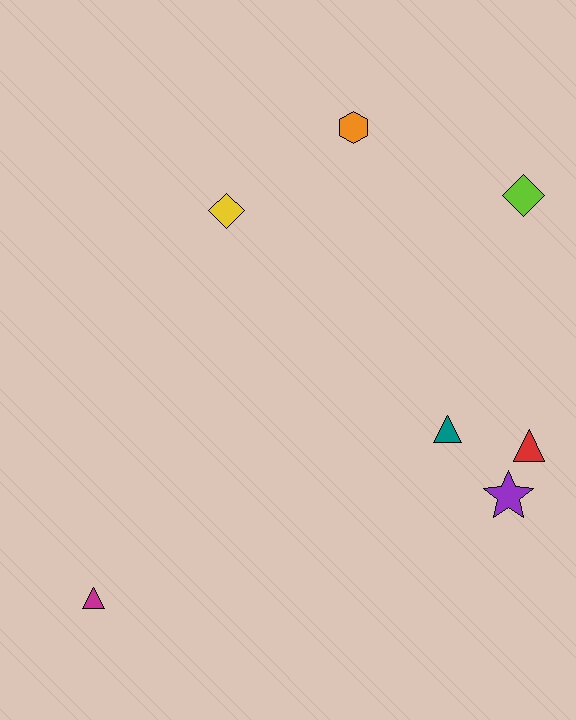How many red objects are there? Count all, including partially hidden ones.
There is 1 red object.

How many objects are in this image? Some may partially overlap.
There are 7 objects.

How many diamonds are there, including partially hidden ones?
There are 2 diamonds.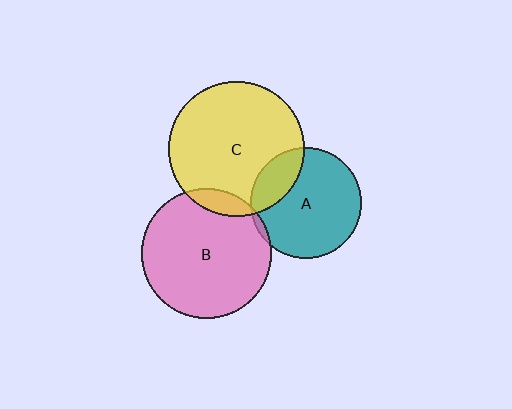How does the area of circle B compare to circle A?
Approximately 1.4 times.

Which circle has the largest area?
Circle C (yellow).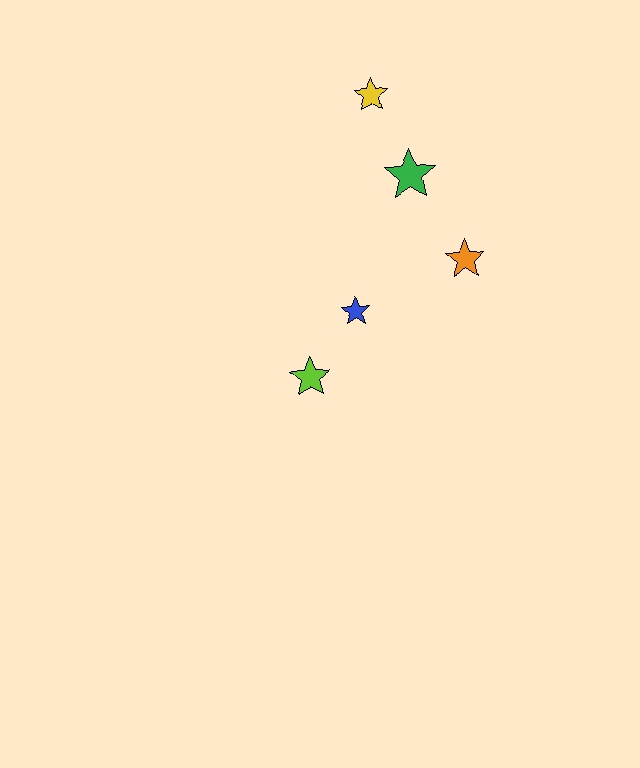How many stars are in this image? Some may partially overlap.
There are 5 stars.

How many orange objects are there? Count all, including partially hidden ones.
There is 1 orange object.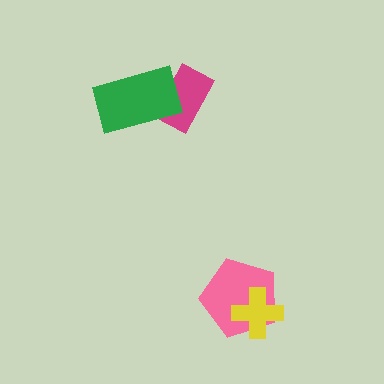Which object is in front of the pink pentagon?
The yellow cross is in front of the pink pentagon.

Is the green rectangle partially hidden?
No, no other shape covers it.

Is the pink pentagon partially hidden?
Yes, it is partially covered by another shape.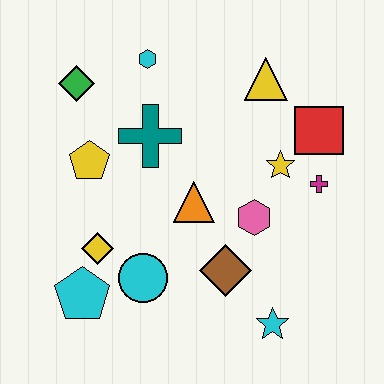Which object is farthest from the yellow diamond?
The red square is farthest from the yellow diamond.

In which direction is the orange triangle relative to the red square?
The orange triangle is to the left of the red square.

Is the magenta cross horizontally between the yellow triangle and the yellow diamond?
No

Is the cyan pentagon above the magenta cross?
No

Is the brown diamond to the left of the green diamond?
No